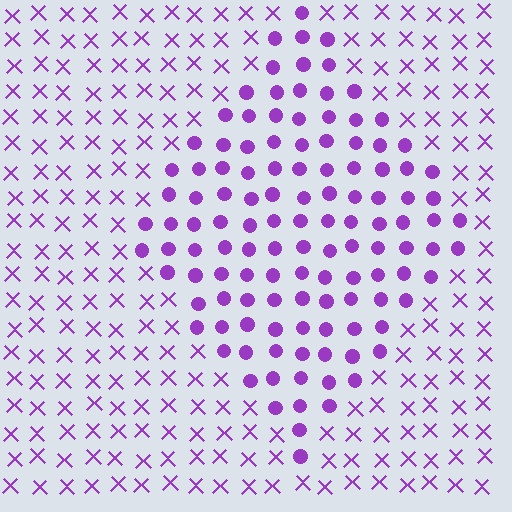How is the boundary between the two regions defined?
The boundary is defined by a change in element shape: circles inside vs. X marks outside. All elements share the same color and spacing.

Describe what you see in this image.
The image is filled with small purple elements arranged in a uniform grid. A diamond-shaped region contains circles, while the surrounding area contains X marks. The boundary is defined purely by the change in element shape.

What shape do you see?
I see a diamond.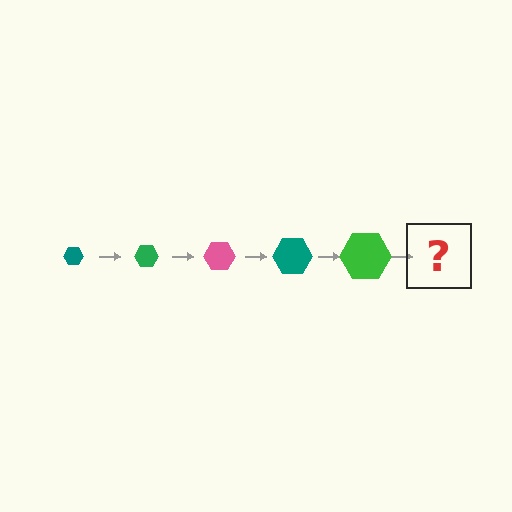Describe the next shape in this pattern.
It should be a pink hexagon, larger than the previous one.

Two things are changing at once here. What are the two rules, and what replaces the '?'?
The two rules are that the hexagon grows larger each step and the color cycles through teal, green, and pink. The '?' should be a pink hexagon, larger than the previous one.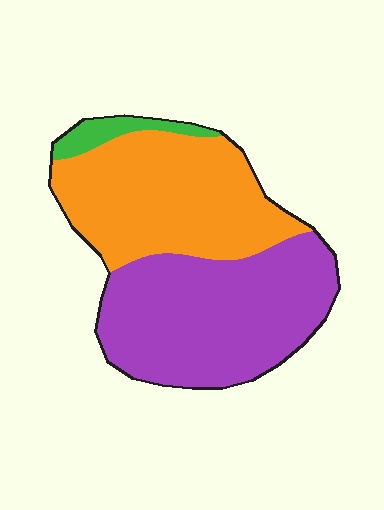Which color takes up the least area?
Green, at roughly 5%.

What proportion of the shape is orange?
Orange covers 44% of the shape.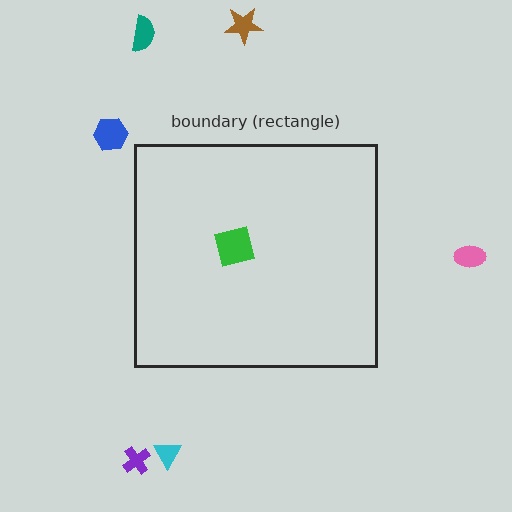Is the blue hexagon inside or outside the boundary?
Outside.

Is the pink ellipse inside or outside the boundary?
Outside.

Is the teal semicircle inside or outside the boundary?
Outside.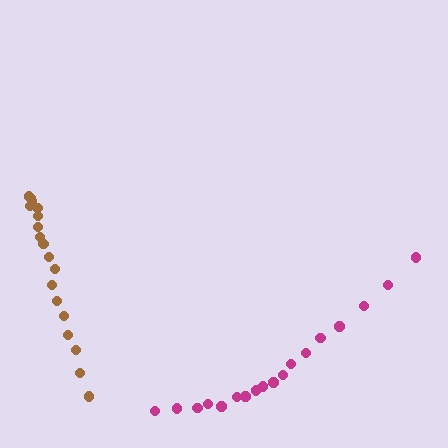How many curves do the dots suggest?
There are 2 distinct paths.